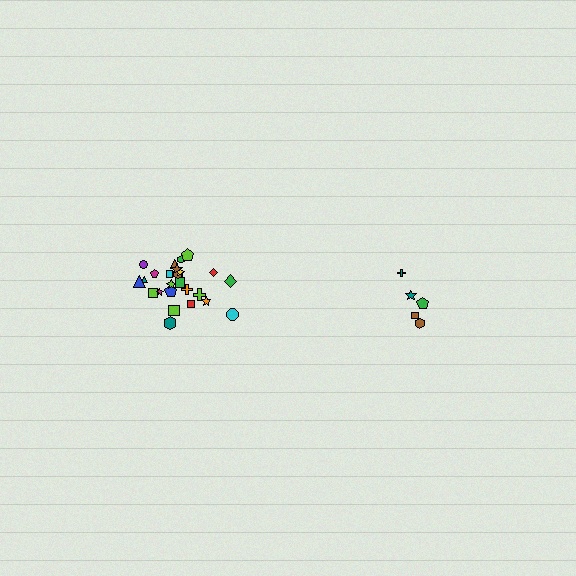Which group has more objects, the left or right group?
The left group.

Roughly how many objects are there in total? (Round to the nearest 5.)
Roughly 30 objects in total.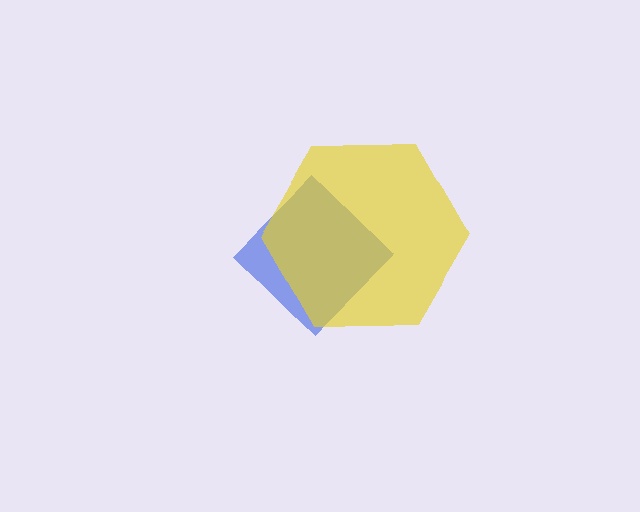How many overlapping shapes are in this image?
There are 2 overlapping shapes in the image.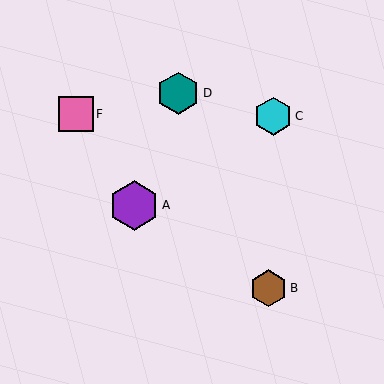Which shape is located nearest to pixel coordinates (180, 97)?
The teal hexagon (labeled D) at (178, 93) is nearest to that location.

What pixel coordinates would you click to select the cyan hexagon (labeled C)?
Click at (273, 116) to select the cyan hexagon C.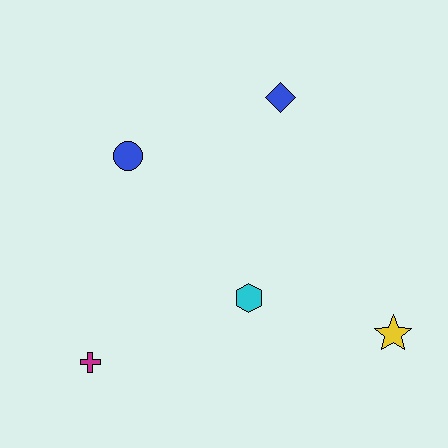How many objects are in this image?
There are 5 objects.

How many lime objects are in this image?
There are no lime objects.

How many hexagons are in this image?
There is 1 hexagon.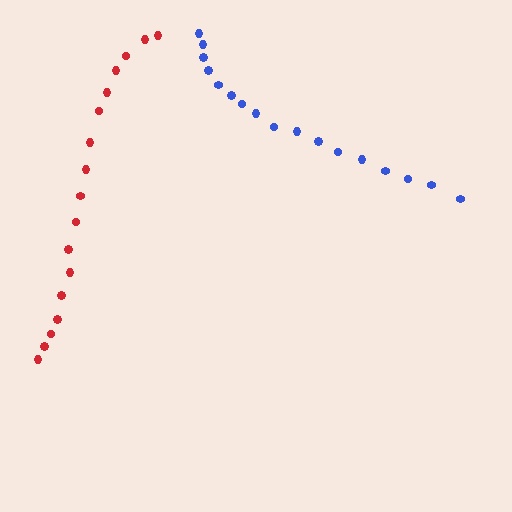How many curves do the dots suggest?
There are 2 distinct paths.